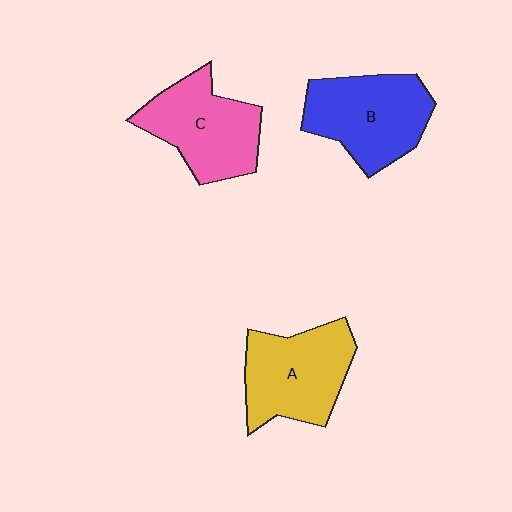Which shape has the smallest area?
Shape C (pink).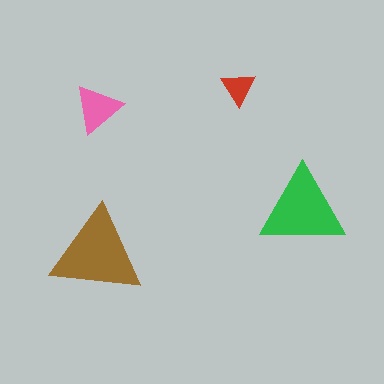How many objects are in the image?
There are 4 objects in the image.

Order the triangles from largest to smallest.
the brown one, the green one, the pink one, the red one.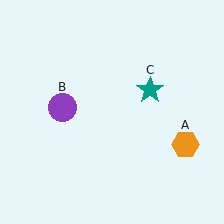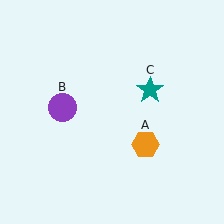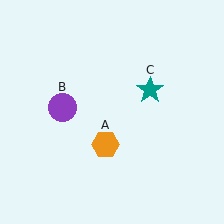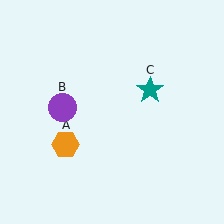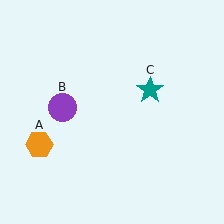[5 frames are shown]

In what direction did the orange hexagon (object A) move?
The orange hexagon (object A) moved left.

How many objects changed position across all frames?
1 object changed position: orange hexagon (object A).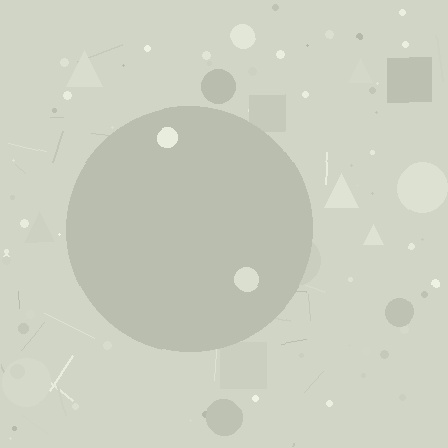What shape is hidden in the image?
A circle is hidden in the image.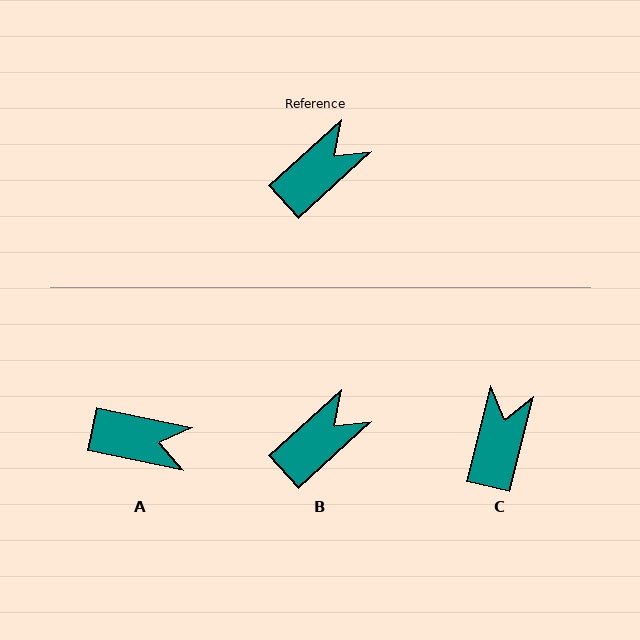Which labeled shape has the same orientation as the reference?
B.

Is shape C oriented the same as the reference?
No, it is off by about 34 degrees.